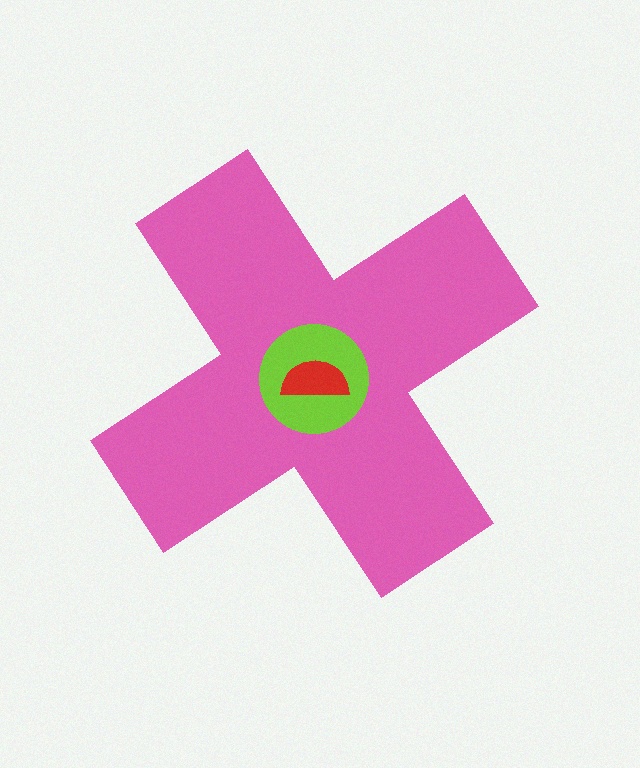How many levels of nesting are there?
3.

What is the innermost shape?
The red semicircle.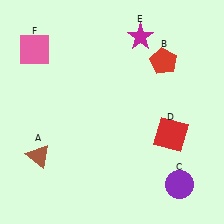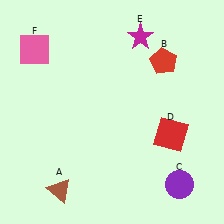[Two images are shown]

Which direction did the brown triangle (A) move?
The brown triangle (A) moved down.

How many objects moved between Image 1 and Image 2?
1 object moved between the two images.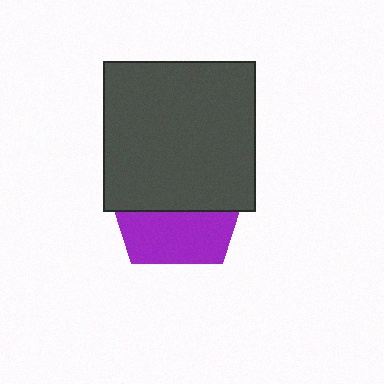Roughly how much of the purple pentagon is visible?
A small part of it is visible (roughly 39%).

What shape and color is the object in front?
The object in front is a dark gray rectangle.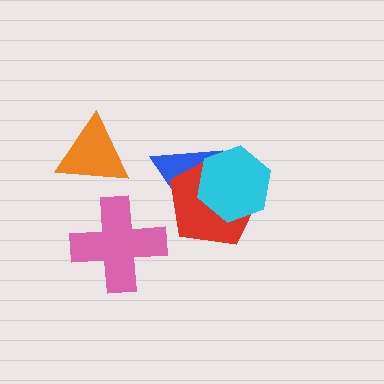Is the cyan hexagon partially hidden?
No, no other shape covers it.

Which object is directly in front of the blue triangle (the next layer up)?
The red pentagon is directly in front of the blue triangle.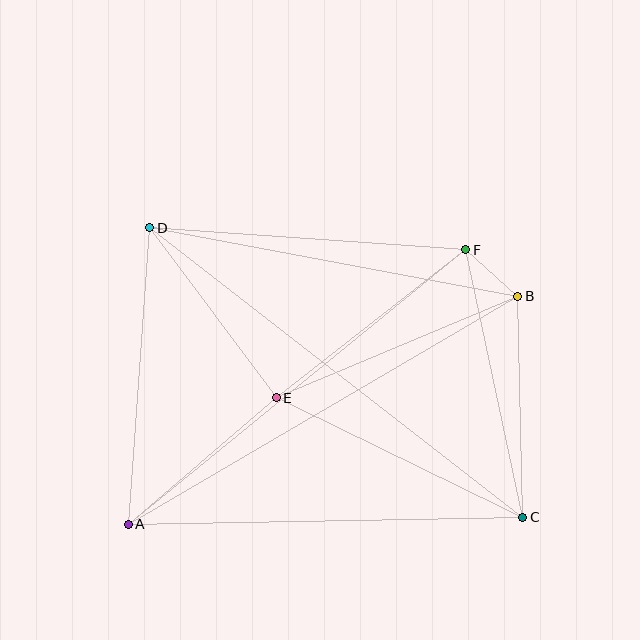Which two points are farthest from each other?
Points C and D are farthest from each other.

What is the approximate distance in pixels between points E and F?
The distance between E and F is approximately 240 pixels.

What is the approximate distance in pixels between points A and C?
The distance between A and C is approximately 395 pixels.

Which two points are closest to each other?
Points B and F are closest to each other.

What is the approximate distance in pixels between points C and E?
The distance between C and E is approximately 274 pixels.